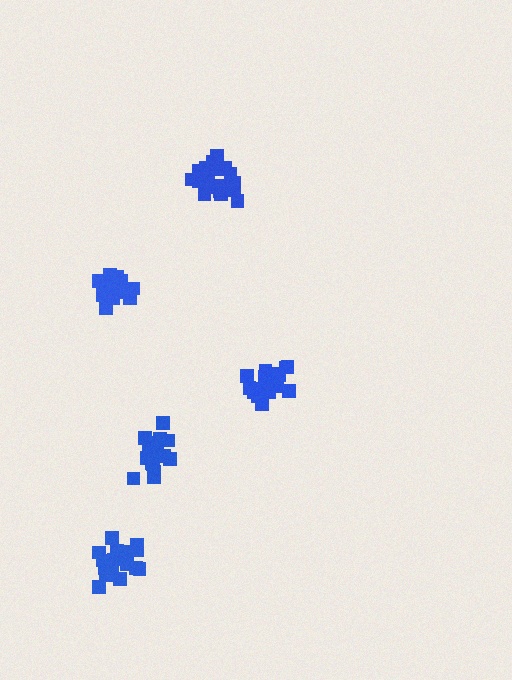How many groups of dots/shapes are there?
There are 5 groups.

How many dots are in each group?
Group 1: 20 dots, Group 2: 17 dots, Group 3: 19 dots, Group 4: 17 dots, Group 5: 15 dots (88 total).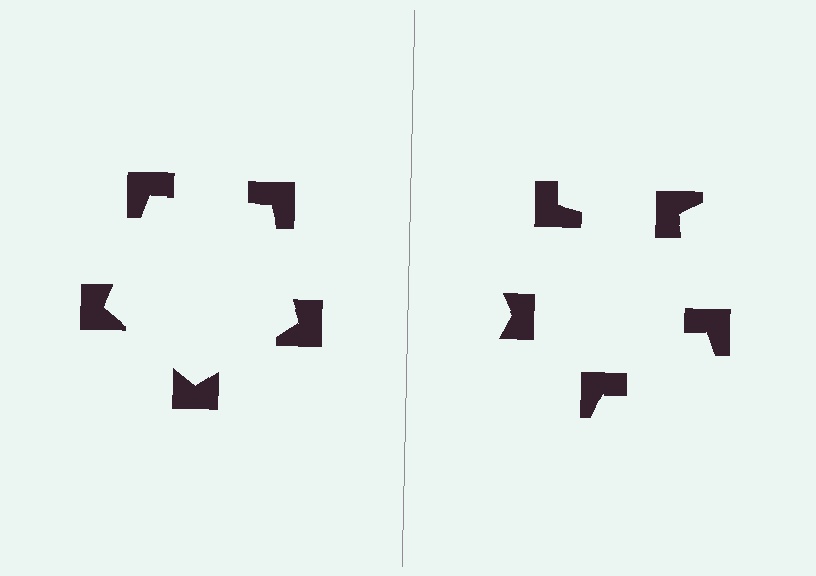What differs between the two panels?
The notched squares are positioned identically on both sides; only the wedge orientations differ. On the left they align to a pentagon; on the right they are misaligned.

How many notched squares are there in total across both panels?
10 — 5 on each side.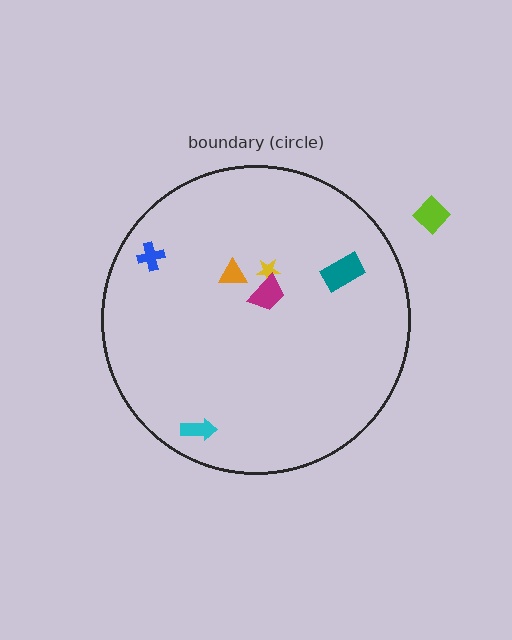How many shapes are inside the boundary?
6 inside, 1 outside.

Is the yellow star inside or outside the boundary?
Inside.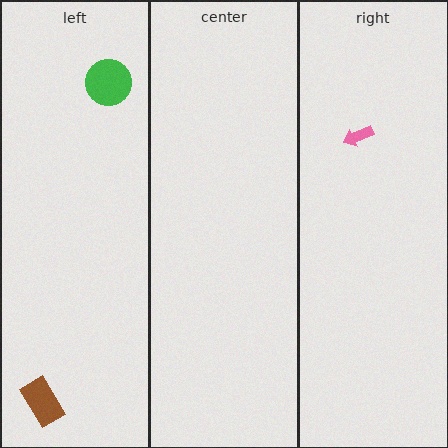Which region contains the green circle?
The left region.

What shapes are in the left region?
The brown rectangle, the green circle.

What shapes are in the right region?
The pink arrow.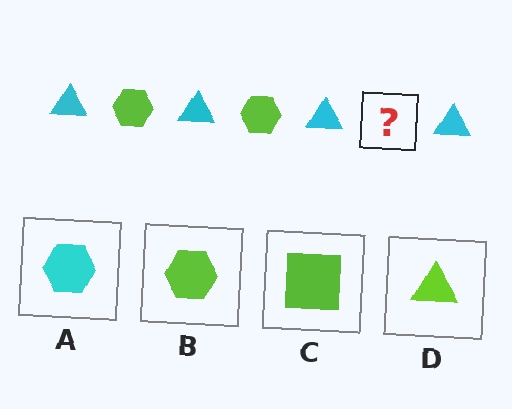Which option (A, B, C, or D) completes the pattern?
B.